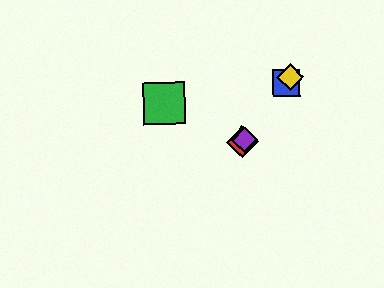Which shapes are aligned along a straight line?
The red diamond, the blue square, the yellow diamond, the purple diamond are aligned along a straight line.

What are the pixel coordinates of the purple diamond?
The purple diamond is at (245, 140).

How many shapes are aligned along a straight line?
4 shapes (the red diamond, the blue square, the yellow diamond, the purple diamond) are aligned along a straight line.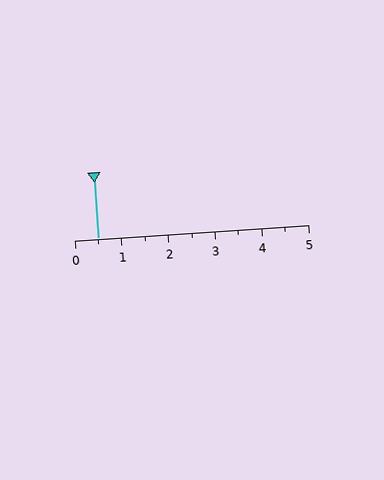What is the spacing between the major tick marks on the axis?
The major ticks are spaced 1 apart.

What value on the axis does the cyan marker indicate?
The marker indicates approximately 0.5.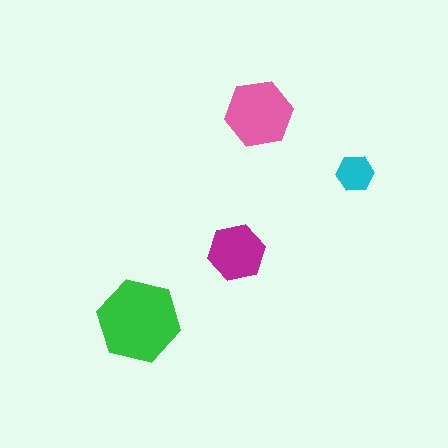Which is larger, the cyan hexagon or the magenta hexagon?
The magenta one.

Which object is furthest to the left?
The green hexagon is leftmost.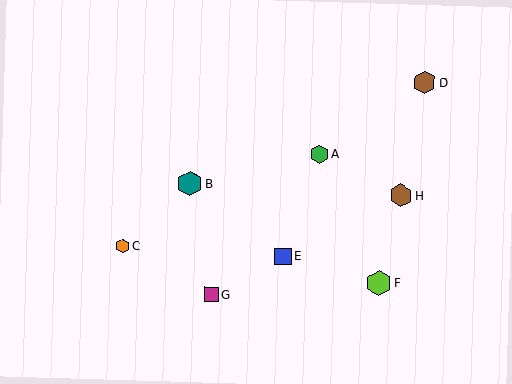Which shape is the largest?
The lime hexagon (labeled F) is the largest.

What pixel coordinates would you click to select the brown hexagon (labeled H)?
Click at (401, 195) to select the brown hexagon H.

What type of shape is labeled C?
Shape C is an orange hexagon.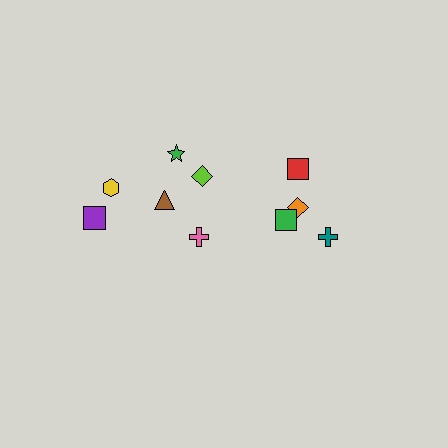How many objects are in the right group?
There are 4 objects.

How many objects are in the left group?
There are 6 objects.